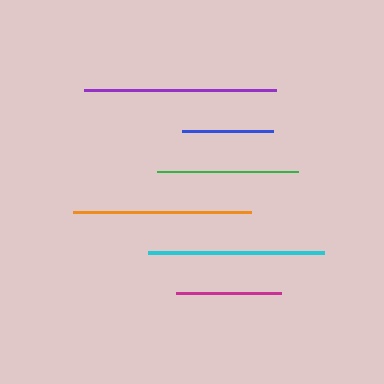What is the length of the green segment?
The green segment is approximately 141 pixels long.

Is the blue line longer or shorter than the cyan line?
The cyan line is longer than the blue line.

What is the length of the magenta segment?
The magenta segment is approximately 105 pixels long.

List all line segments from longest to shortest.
From longest to shortest: purple, orange, cyan, green, magenta, blue.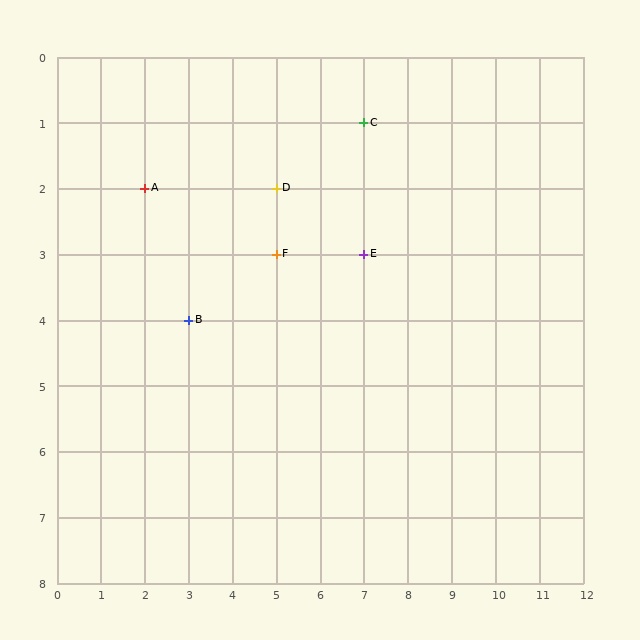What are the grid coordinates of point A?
Point A is at grid coordinates (2, 2).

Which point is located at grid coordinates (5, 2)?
Point D is at (5, 2).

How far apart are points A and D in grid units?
Points A and D are 3 columns apart.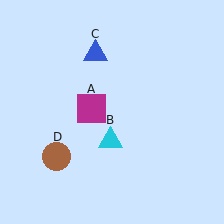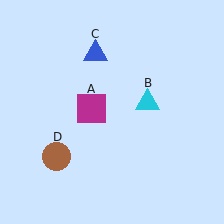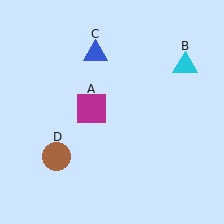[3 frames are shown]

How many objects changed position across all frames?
1 object changed position: cyan triangle (object B).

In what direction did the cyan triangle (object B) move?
The cyan triangle (object B) moved up and to the right.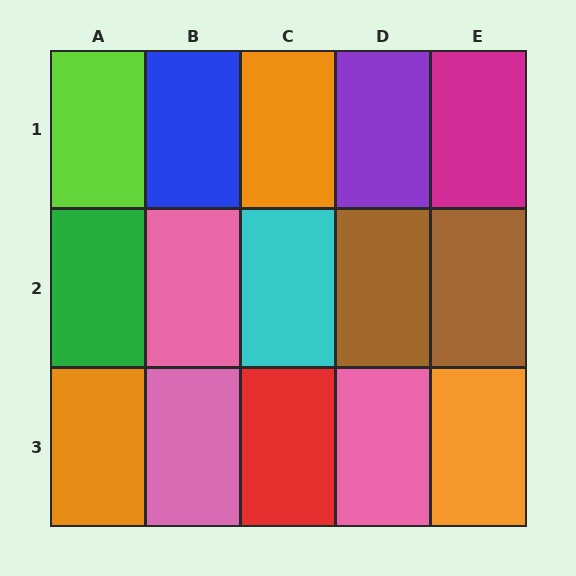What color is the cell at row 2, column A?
Green.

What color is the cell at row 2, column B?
Pink.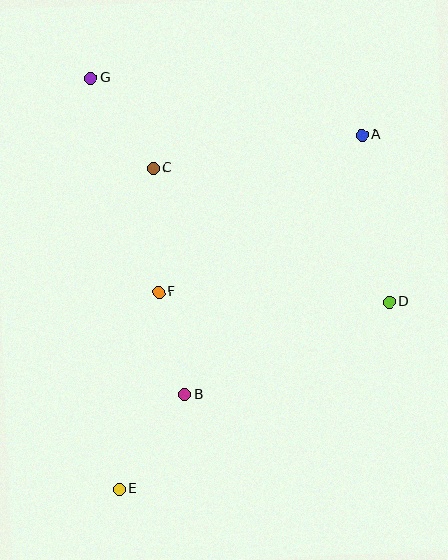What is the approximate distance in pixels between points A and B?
The distance between A and B is approximately 314 pixels.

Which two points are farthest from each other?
Points A and E are farthest from each other.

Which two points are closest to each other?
Points B and F are closest to each other.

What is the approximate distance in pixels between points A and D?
The distance between A and D is approximately 169 pixels.